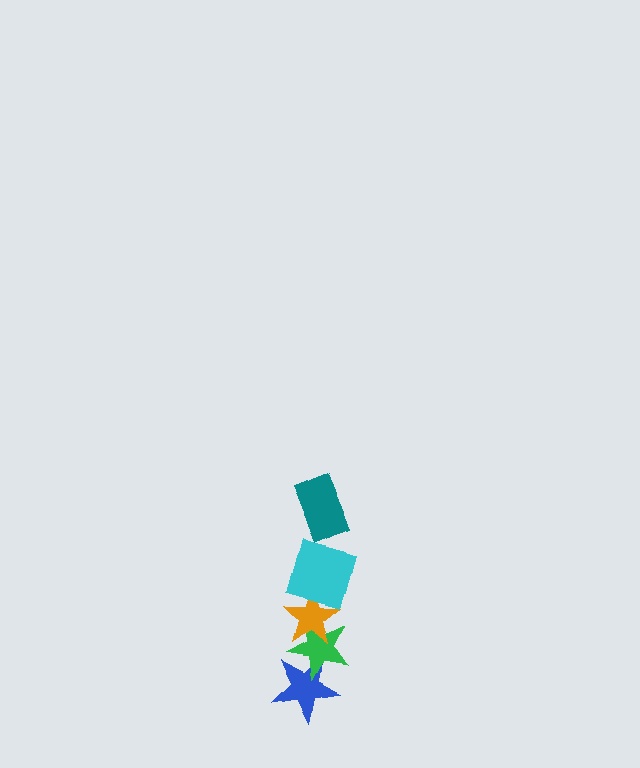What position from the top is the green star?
The green star is 4th from the top.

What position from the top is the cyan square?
The cyan square is 2nd from the top.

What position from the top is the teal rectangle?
The teal rectangle is 1st from the top.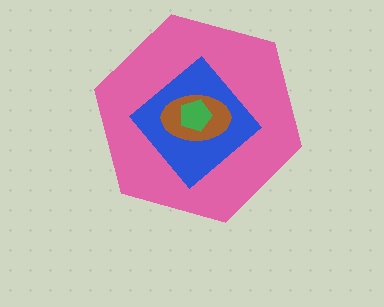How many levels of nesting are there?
4.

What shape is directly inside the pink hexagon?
The blue diamond.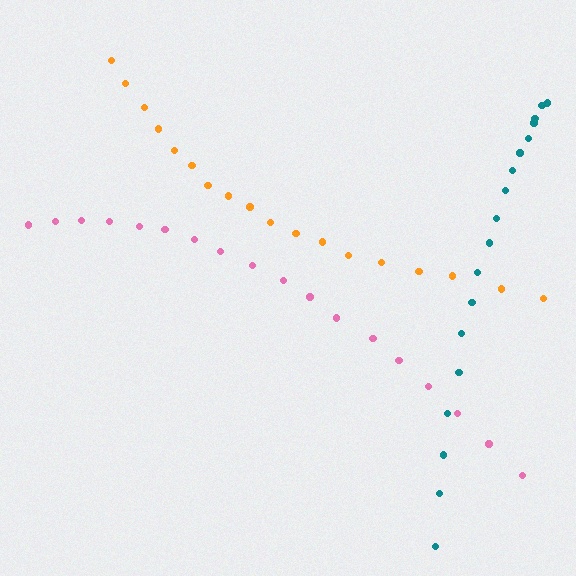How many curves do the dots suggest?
There are 3 distinct paths.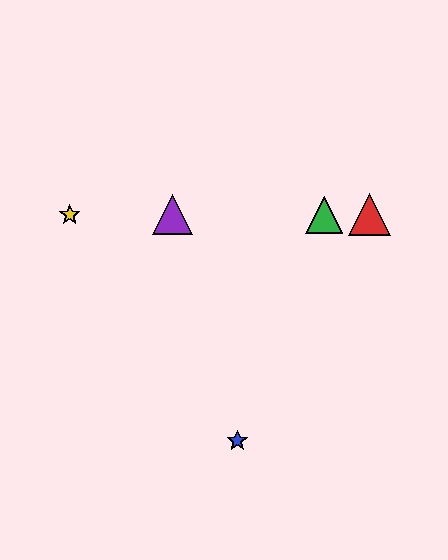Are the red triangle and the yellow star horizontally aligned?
Yes, both are at y≈215.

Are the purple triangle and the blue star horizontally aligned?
No, the purple triangle is at y≈215 and the blue star is at y≈441.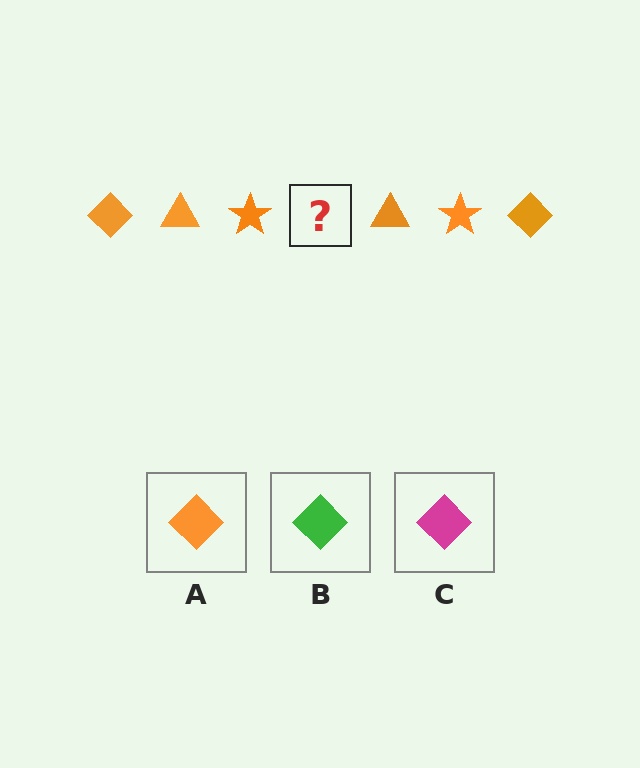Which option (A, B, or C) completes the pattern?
A.